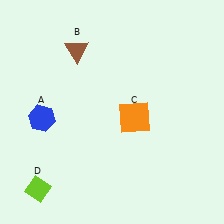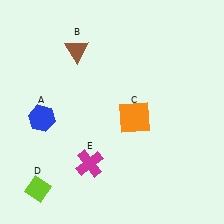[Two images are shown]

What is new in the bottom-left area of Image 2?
A magenta cross (E) was added in the bottom-left area of Image 2.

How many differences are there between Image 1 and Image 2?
There is 1 difference between the two images.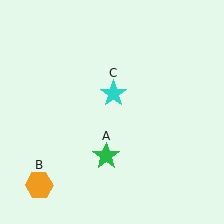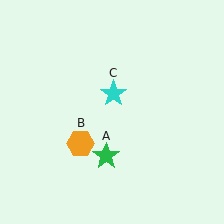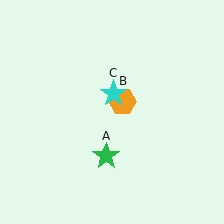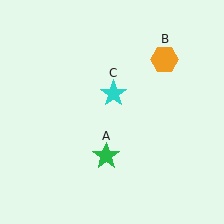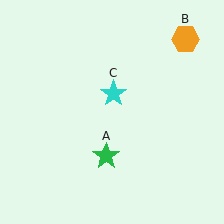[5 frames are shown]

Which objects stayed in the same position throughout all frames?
Green star (object A) and cyan star (object C) remained stationary.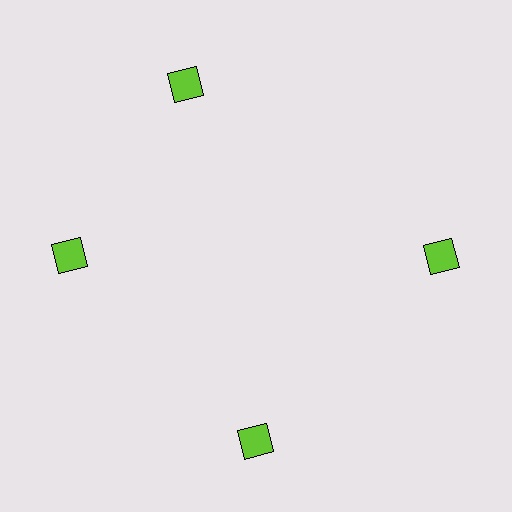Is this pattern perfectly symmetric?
No. The 4 lime squares are arranged in a ring, but one element near the 12 o'clock position is rotated out of alignment along the ring, breaking the 4-fold rotational symmetry.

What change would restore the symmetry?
The symmetry would be restored by rotating it back into even spacing with its neighbors so that all 4 squares sit at equal angles and equal distance from the center.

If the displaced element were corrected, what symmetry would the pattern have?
It would have 4-fold rotational symmetry — the pattern would map onto itself every 90 degrees.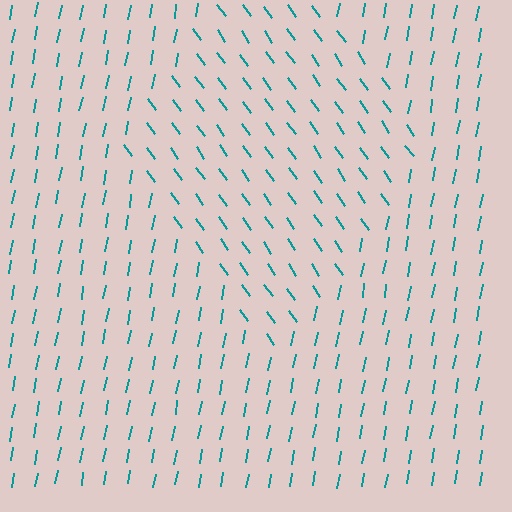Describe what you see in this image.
The image is filled with small teal line segments. A diamond region in the image has lines oriented differently from the surrounding lines, creating a visible texture boundary.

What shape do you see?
I see a diamond.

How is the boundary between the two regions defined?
The boundary is defined purely by a change in line orientation (approximately 45 degrees difference). All lines are the same color and thickness.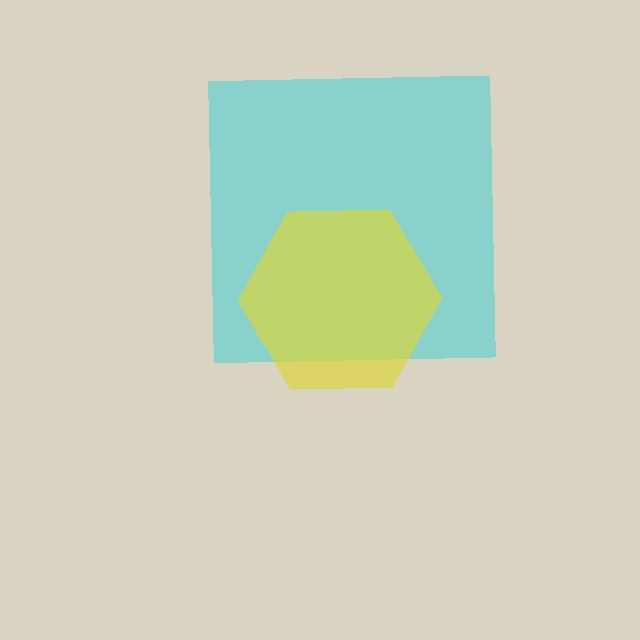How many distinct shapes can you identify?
There are 2 distinct shapes: a cyan square, a yellow hexagon.